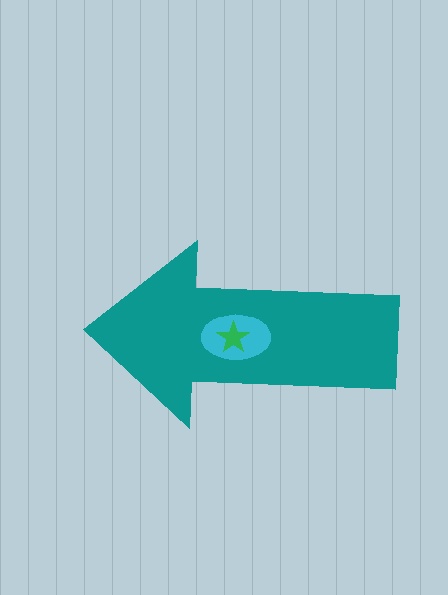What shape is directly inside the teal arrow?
The cyan ellipse.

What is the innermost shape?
The green star.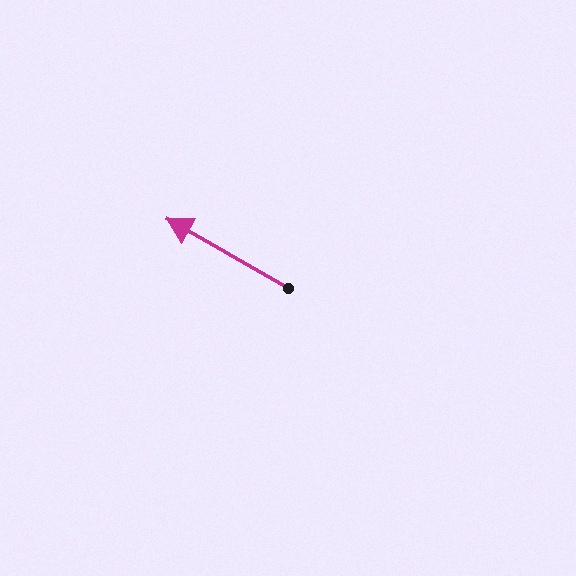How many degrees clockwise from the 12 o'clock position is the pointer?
Approximately 300 degrees.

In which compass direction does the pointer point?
Northwest.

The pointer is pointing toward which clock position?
Roughly 10 o'clock.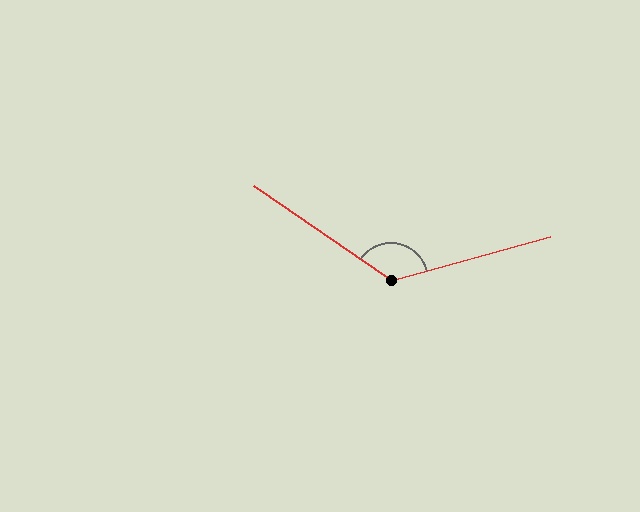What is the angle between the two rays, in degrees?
Approximately 130 degrees.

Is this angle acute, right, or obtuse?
It is obtuse.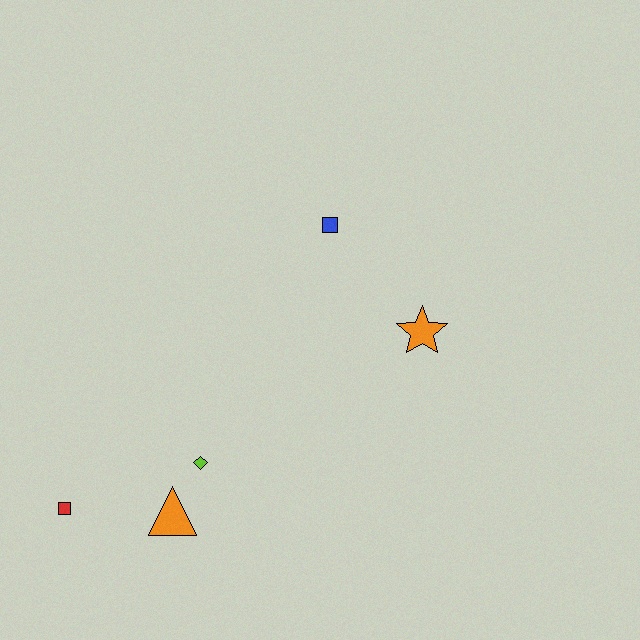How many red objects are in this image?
There is 1 red object.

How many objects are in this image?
There are 5 objects.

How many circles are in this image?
There are no circles.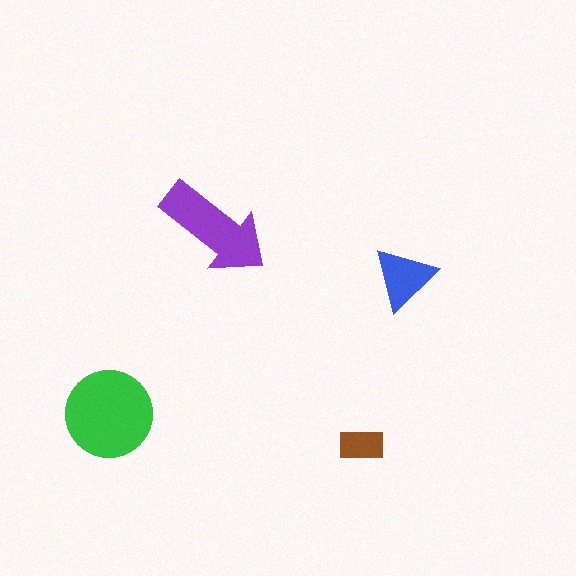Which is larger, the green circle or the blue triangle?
The green circle.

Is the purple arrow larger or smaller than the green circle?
Smaller.